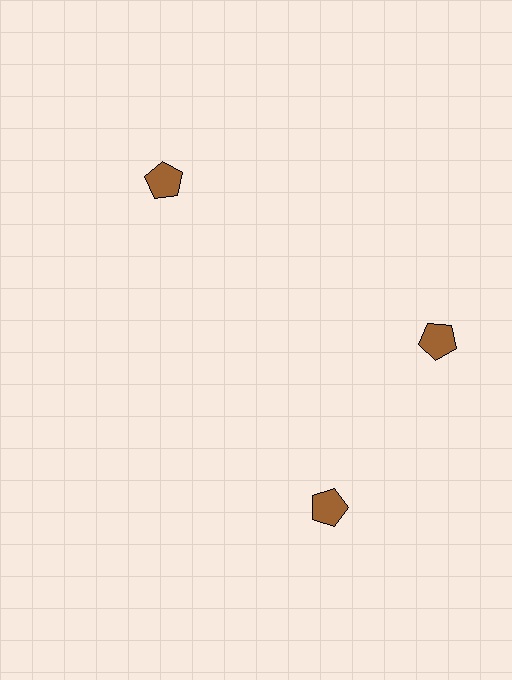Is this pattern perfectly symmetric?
No. The 3 brown pentagons are arranged in a ring, but one element near the 7 o'clock position is rotated out of alignment along the ring, breaking the 3-fold rotational symmetry.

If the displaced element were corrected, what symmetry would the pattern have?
It would have 3-fold rotational symmetry — the pattern would map onto itself every 120 degrees.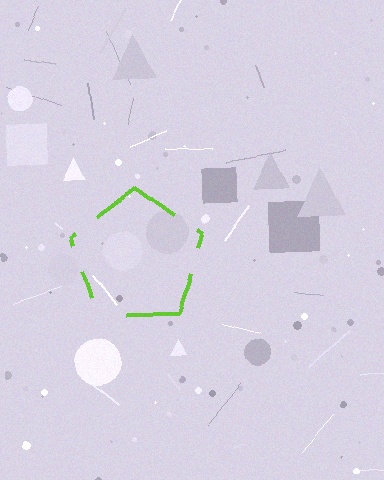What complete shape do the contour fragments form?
The contour fragments form a pentagon.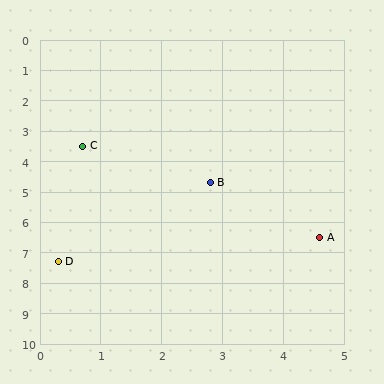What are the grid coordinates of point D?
Point D is at approximately (0.3, 7.3).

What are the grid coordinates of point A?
Point A is at approximately (4.6, 6.5).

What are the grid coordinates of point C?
Point C is at approximately (0.7, 3.5).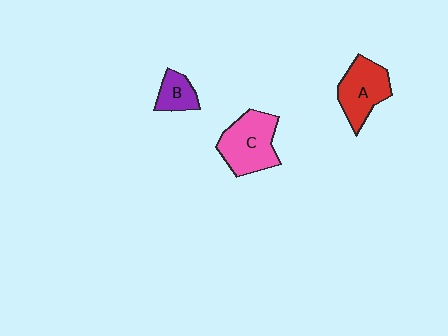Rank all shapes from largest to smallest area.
From largest to smallest: C (pink), A (red), B (purple).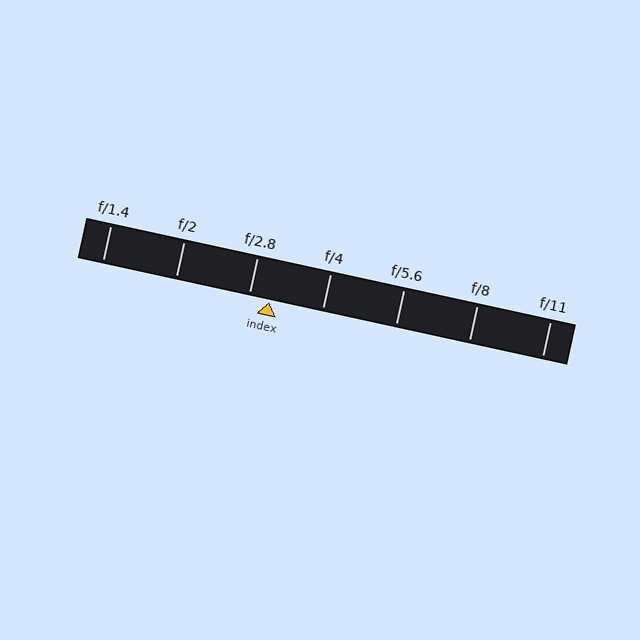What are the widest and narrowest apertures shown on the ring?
The widest aperture shown is f/1.4 and the narrowest is f/11.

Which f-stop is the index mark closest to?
The index mark is closest to f/2.8.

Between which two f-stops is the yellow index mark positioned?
The index mark is between f/2.8 and f/4.